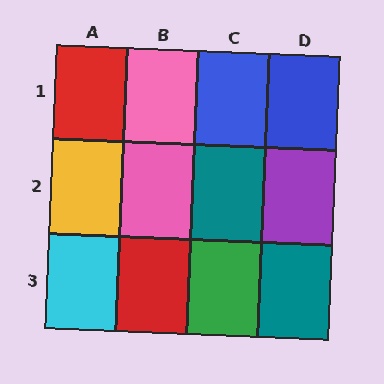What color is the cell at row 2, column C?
Teal.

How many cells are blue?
2 cells are blue.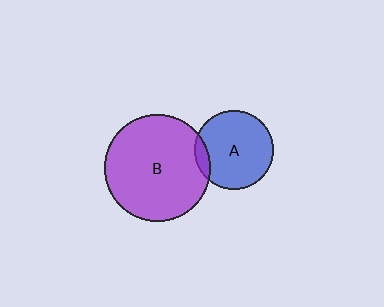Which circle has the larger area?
Circle B (purple).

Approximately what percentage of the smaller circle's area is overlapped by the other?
Approximately 10%.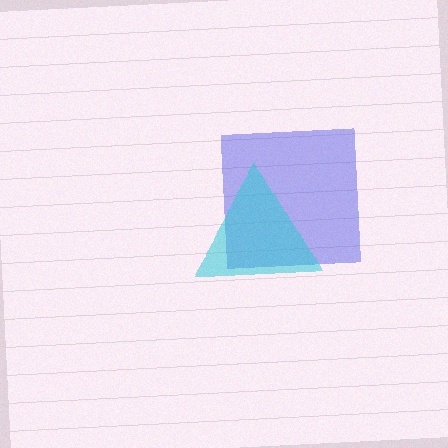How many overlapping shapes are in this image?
There are 2 overlapping shapes in the image.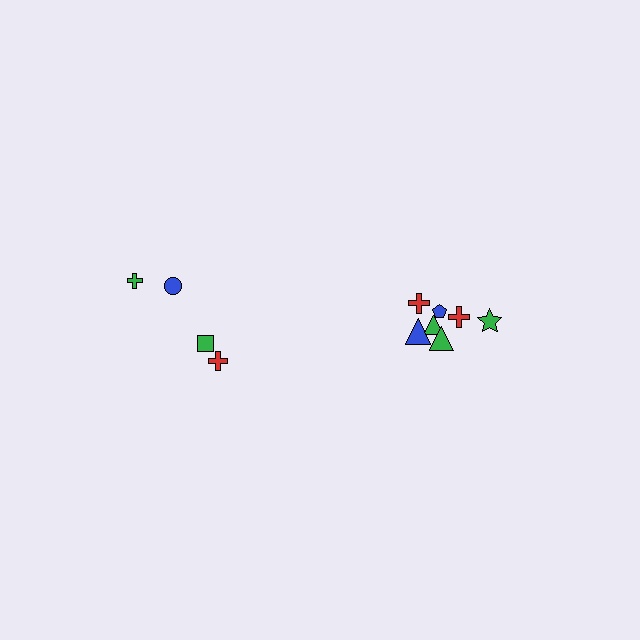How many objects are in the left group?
There are 4 objects.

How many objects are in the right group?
There are 7 objects.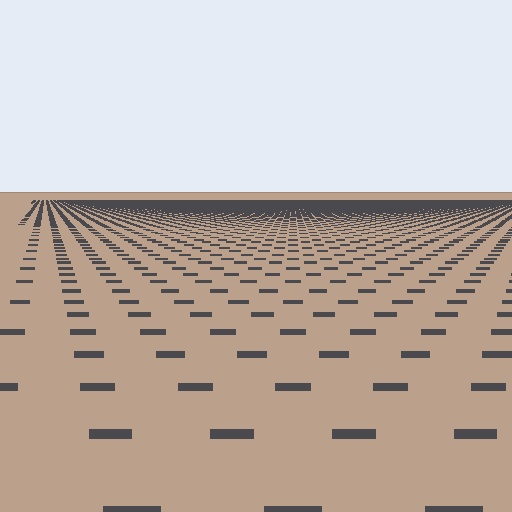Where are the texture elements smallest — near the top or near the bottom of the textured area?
Near the top.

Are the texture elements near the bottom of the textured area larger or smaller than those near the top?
Larger. Near the bottom, elements are closer to the viewer and appear at a bigger on-screen size.